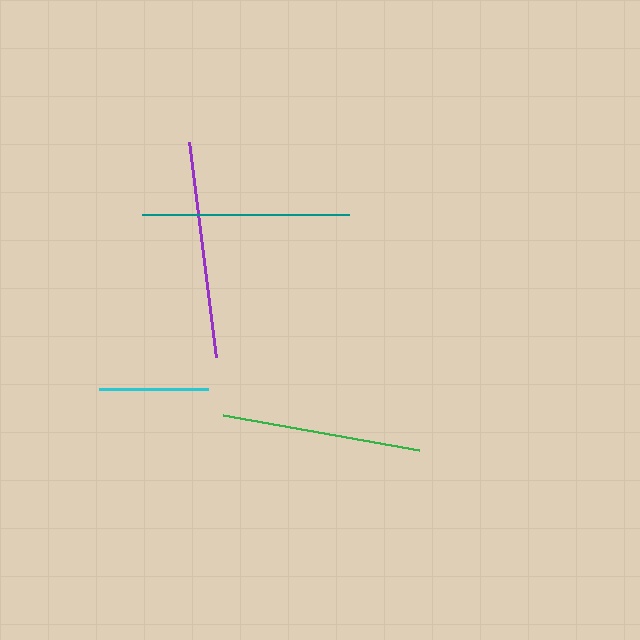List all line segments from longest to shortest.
From longest to shortest: purple, teal, green, cyan.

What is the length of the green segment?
The green segment is approximately 199 pixels long.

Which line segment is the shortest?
The cyan line is the shortest at approximately 109 pixels.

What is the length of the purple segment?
The purple segment is approximately 217 pixels long.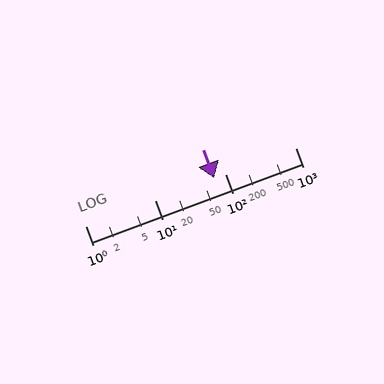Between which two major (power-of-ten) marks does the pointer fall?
The pointer is between 10 and 100.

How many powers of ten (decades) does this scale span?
The scale spans 3 decades, from 1 to 1000.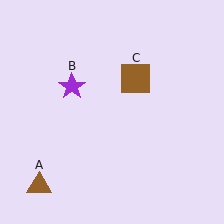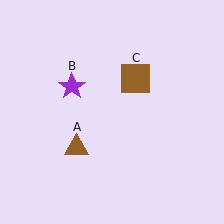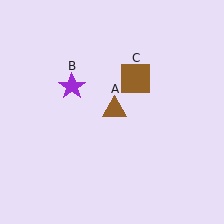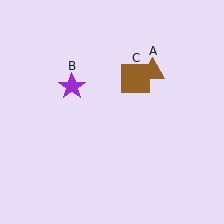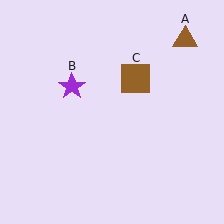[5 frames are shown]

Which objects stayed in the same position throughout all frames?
Purple star (object B) and brown square (object C) remained stationary.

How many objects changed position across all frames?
1 object changed position: brown triangle (object A).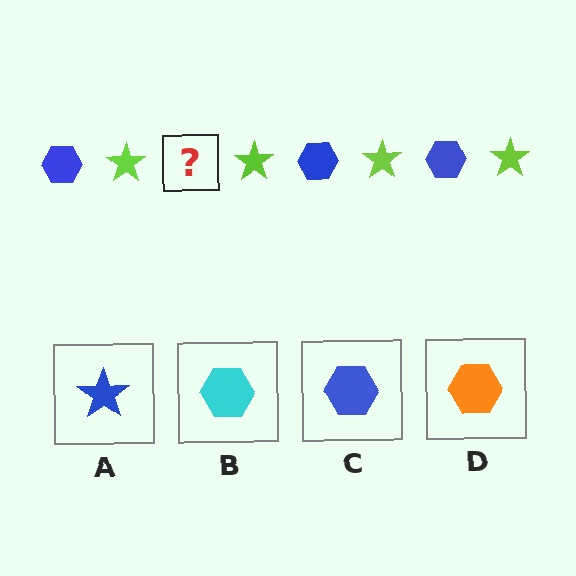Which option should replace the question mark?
Option C.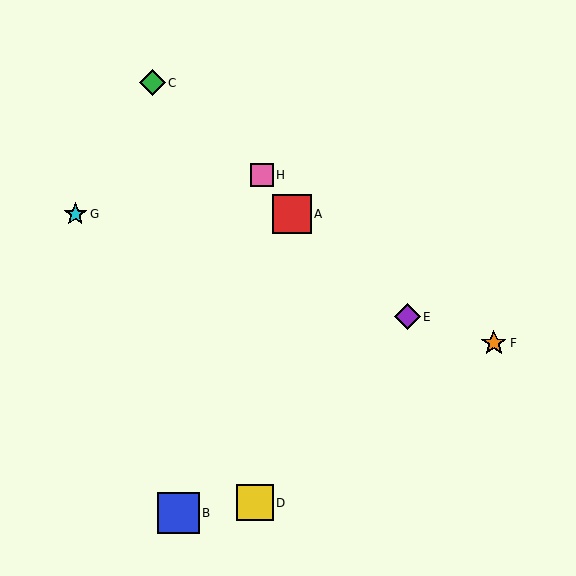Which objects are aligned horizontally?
Objects A, G are aligned horizontally.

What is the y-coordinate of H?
Object H is at y≈175.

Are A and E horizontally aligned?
No, A is at y≈214 and E is at y≈317.